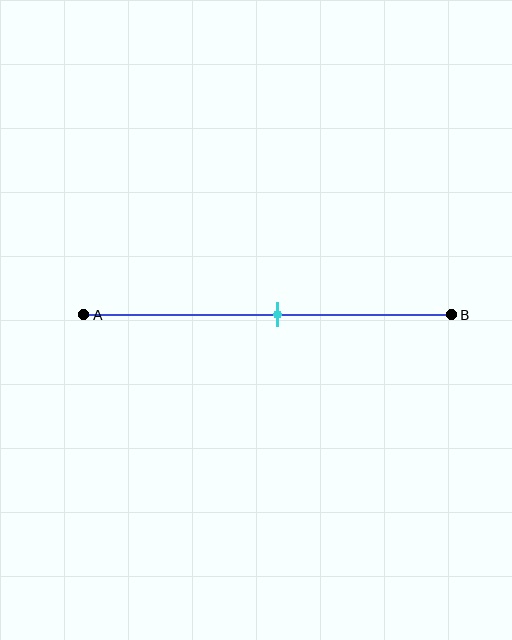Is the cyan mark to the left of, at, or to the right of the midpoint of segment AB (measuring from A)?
The cyan mark is approximately at the midpoint of segment AB.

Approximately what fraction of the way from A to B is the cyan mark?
The cyan mark is approximately 55% of the way from A to B.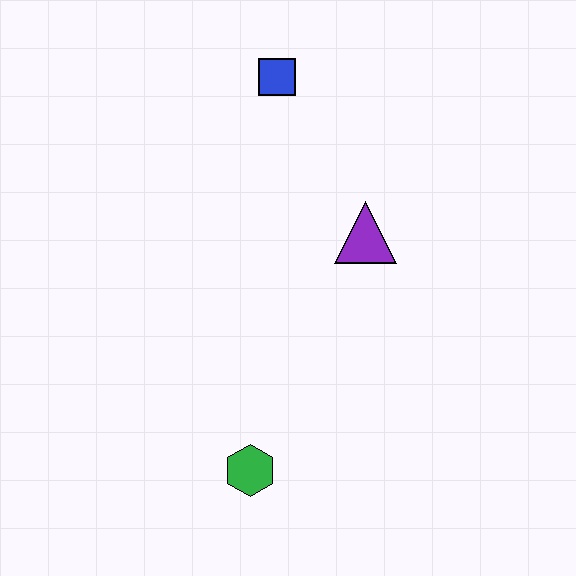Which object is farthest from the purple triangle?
The green hexagon is farthest from the purple triangle.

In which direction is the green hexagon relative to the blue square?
The green hexagon is below the blue square.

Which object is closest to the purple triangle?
The blue square is closest to the purple triangle.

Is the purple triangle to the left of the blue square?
No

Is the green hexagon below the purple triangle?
Yes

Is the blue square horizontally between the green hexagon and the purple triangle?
Yes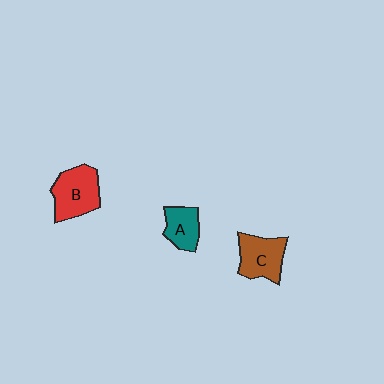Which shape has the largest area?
Shape B (red).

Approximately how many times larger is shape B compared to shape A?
Approximately 1.5 times.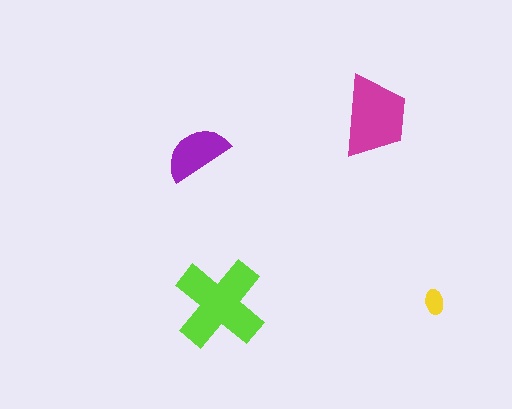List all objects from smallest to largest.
The yellow ellipse, the purple semicircle, the magenta trapezoid, the lime cross.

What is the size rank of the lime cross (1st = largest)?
1st.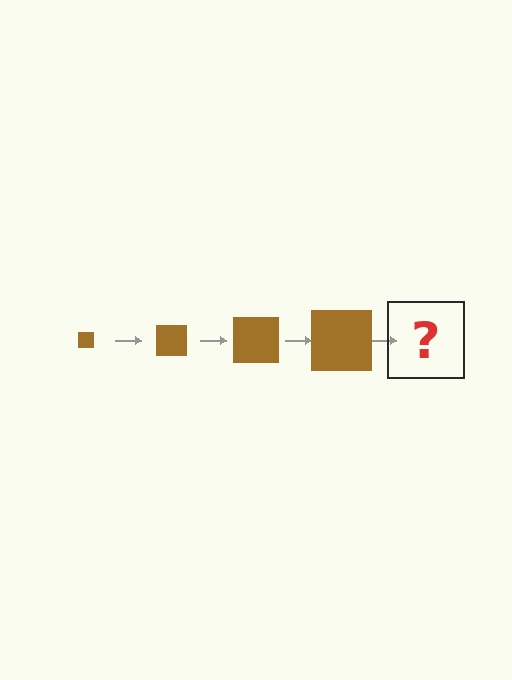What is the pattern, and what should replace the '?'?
The pattern is that the square gets progressively larger each step. The '?' should be a brown square, larger than the previous one.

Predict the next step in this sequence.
The next step is a brown square, larger than the previous one.